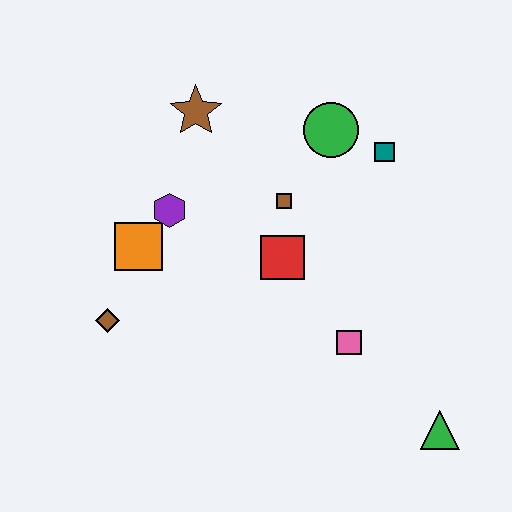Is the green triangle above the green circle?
No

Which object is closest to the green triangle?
The pink square is closest to the green triangle.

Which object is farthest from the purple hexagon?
The green triangle is farthest from the purple hexagon.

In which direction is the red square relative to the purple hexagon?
The red square is to the right of the purple hexagon.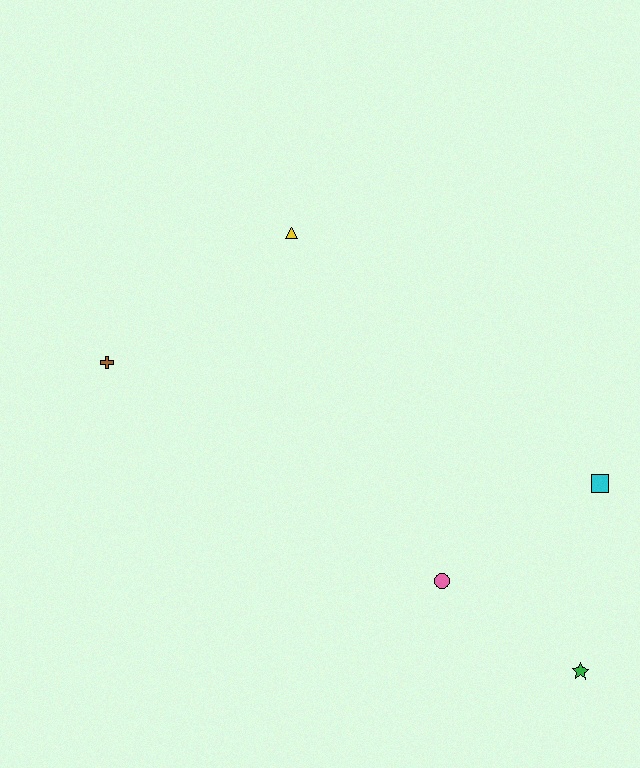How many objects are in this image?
There are 5 objects.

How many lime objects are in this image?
There are no lime objects.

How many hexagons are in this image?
There are no hexagons.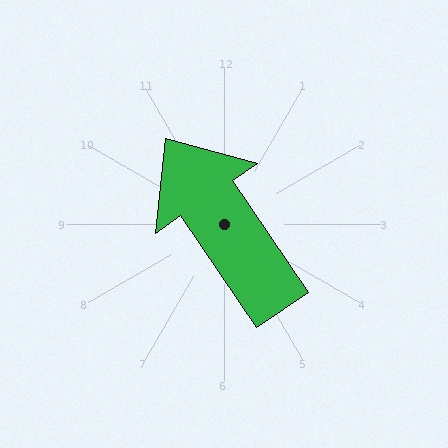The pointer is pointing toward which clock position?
Roughly 11 o'clock.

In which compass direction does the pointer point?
Northwest.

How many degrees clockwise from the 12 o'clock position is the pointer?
Approximately 326 degrees.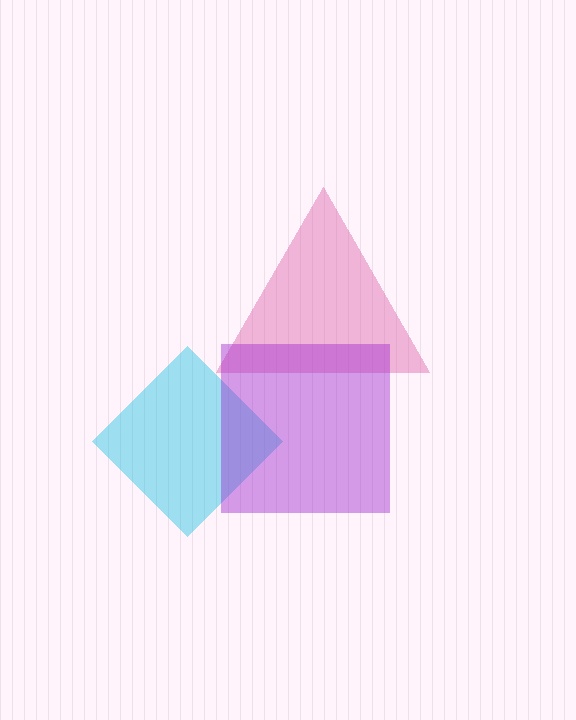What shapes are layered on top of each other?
The layered shapes are: a cyan diamond, a pink triangle, a purple square.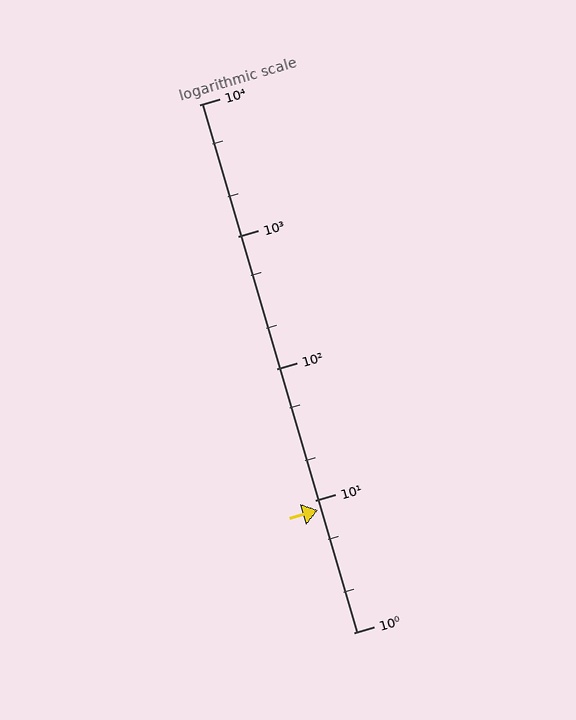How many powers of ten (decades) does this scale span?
The scale spans 4 decades, from 1 to 10000.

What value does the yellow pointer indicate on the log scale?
The pointer indicates approximately 8.4.